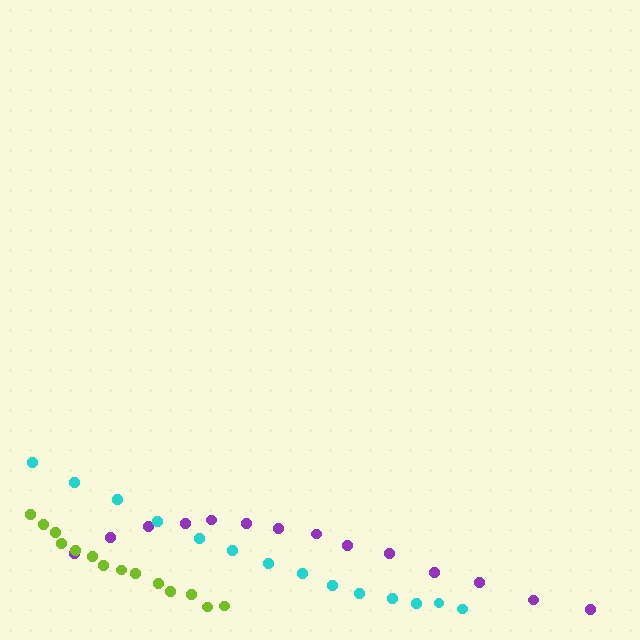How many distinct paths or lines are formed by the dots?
There are 3 distinct paths.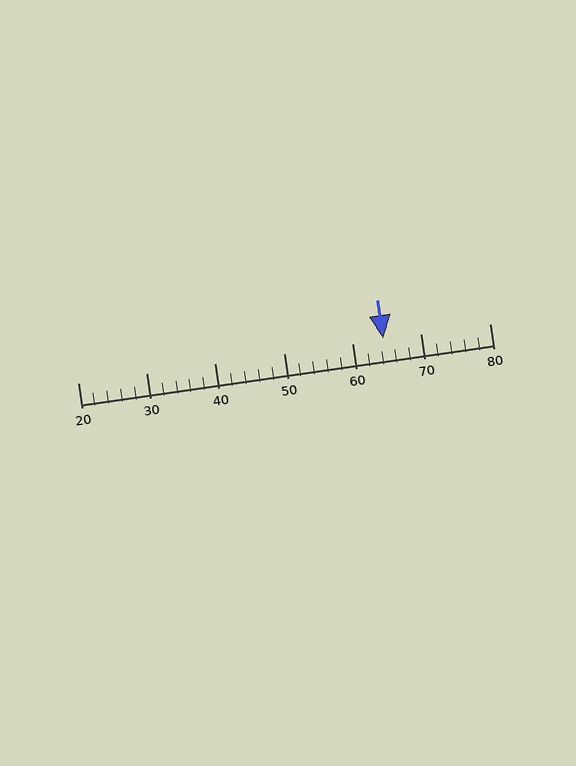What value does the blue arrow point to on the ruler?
The blue arrow points to approximately 64.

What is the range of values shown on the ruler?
The ruler shows values from 20 to 80.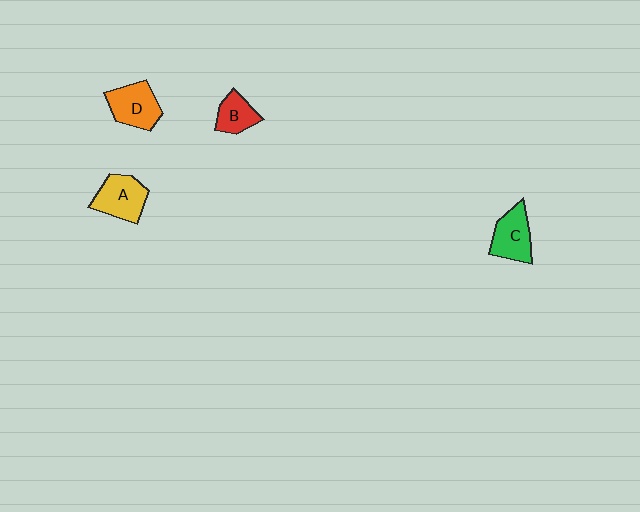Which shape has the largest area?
Shape A (yellow).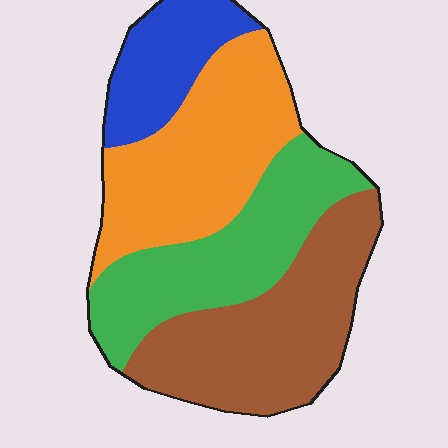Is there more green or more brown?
Brown.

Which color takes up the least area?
Blue, at roughly 15%.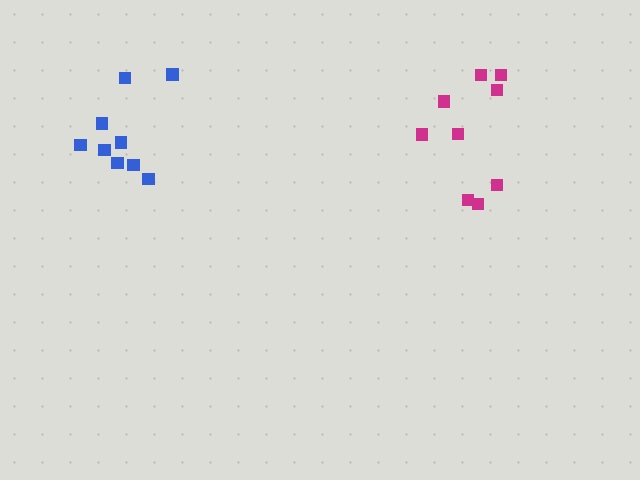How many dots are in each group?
Group 1: 9 dots, Group 2: 9 dots (18 total).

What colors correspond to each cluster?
The clusters are colored: blue, magenta.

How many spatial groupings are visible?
There are 2 spatial groupings.